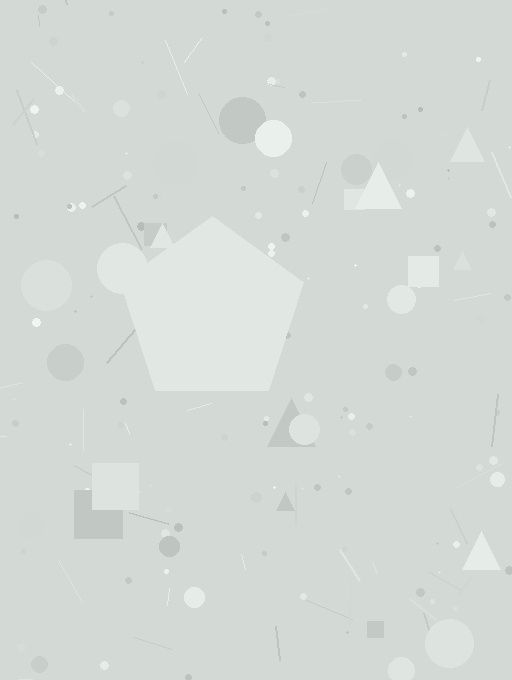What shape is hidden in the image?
A pentagon is hidden in the image.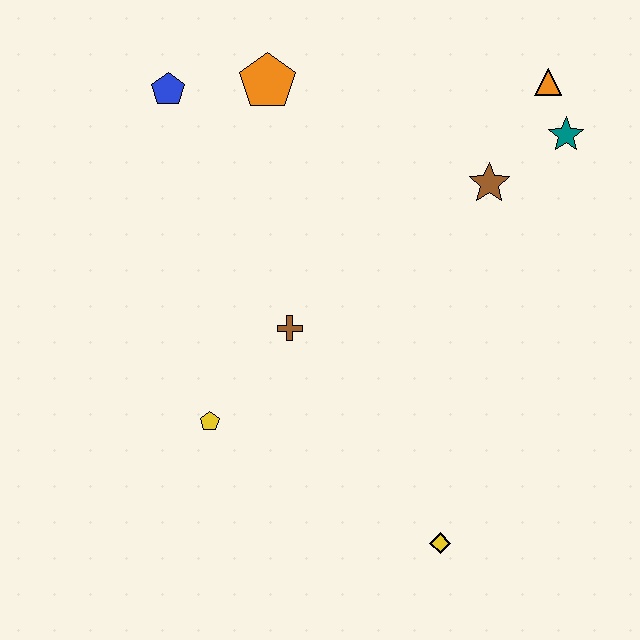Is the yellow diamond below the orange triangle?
Yes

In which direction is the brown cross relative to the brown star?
The brown cross is to the left of the brown star.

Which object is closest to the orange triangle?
The teal star is closest to the orange triangle.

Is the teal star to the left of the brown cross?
No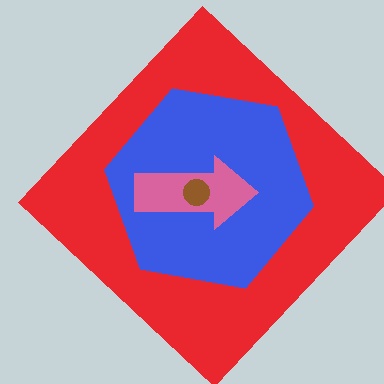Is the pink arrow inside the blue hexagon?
Yes.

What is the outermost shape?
The red diamond.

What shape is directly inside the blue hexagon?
The pink arrow.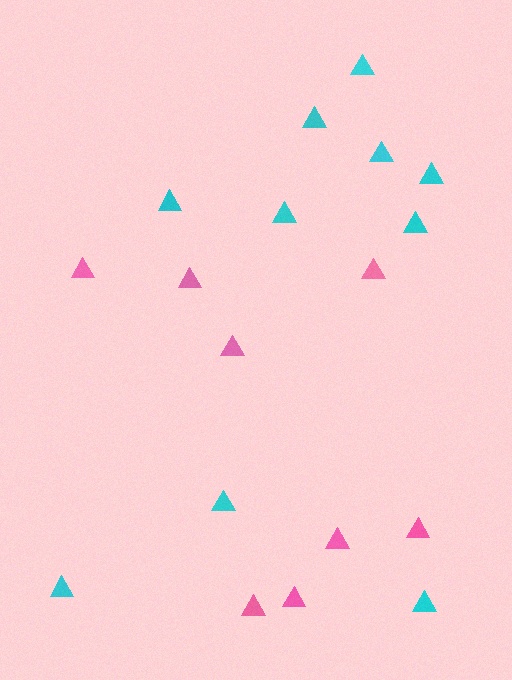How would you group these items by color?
There are 2 groups: one group of pink triangles (8) and one group of cyan triangles (10).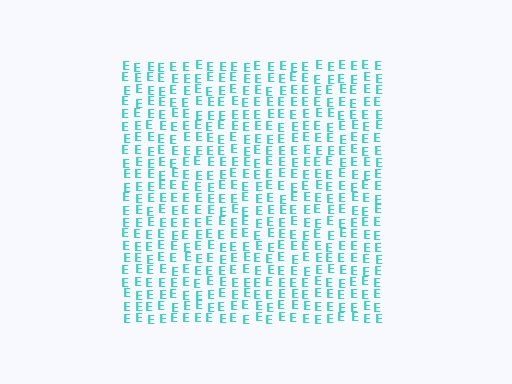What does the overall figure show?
The overall figure shows a square.